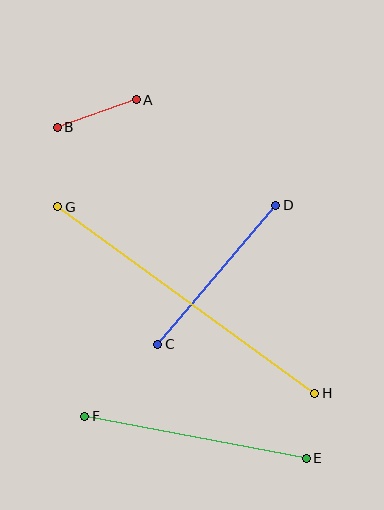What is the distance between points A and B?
The distance is approximately 84 pixels.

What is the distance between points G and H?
The distance is approximately 318 pixels.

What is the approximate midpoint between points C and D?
The midpoint is at approximately (217, 275) pixels.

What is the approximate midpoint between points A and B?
The midpoint is at approximately (97, 113) pixels.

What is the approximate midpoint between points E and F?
The midpoint is at approximately (195, 437) pixels.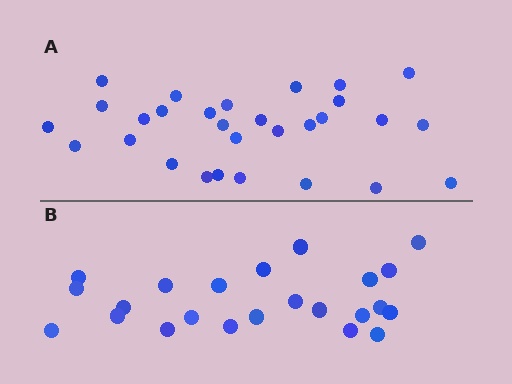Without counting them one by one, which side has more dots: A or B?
Region A (the top region) has more dots.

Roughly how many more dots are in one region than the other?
Region A has about 6 more dots than region B.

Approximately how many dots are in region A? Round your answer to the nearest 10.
About 30 dots. (The exact count is 29, which rounds to 30.)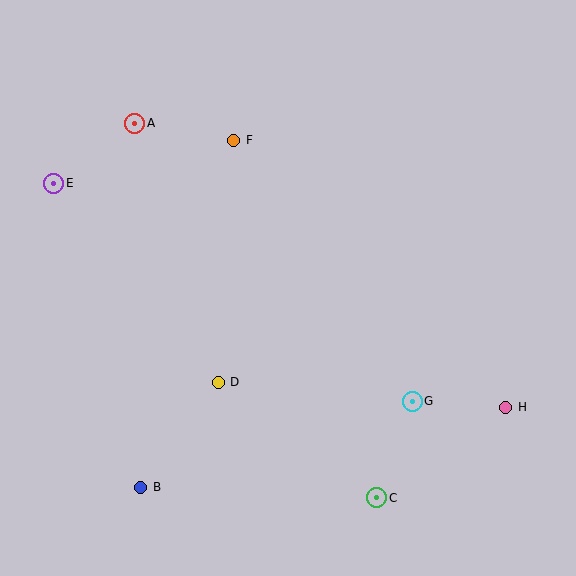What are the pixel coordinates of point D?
Point D is at (218, 382).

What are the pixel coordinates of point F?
Point F is at (234, 140).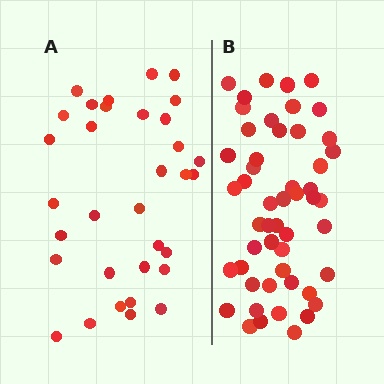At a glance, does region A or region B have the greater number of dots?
Region B (the right region) has more dots.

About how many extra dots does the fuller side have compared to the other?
Region B has approximately 20 more dots than region A.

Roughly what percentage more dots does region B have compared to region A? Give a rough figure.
About 55% more.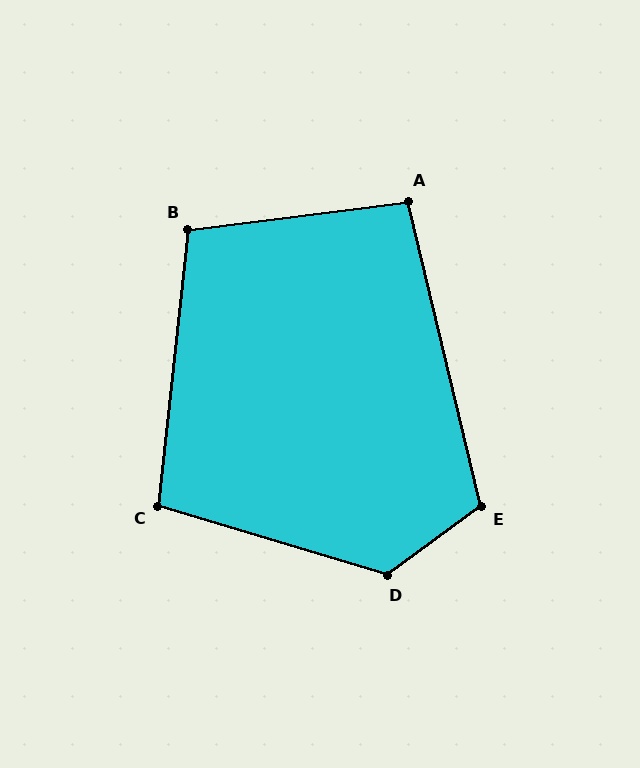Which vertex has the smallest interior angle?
A, at approximately 96 degrees.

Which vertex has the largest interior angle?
D, at approximately 127 degrees.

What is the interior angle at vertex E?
Approximately 113 degrees (obtuse).